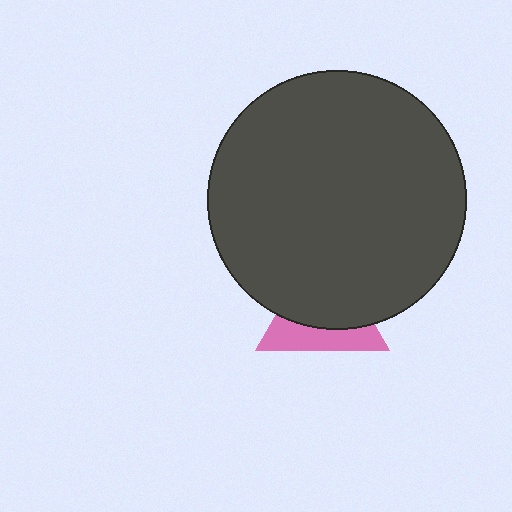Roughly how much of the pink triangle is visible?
A small part of it is visible (roughly 39%).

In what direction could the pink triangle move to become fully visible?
The pink triangle could move down. That would shift it out from behind the dark gray circle entirely.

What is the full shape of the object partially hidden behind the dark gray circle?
The partially hidden object is a pink triangle.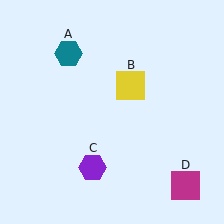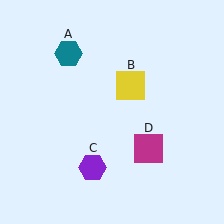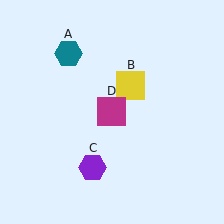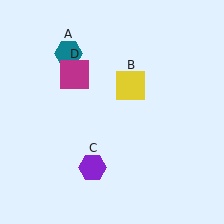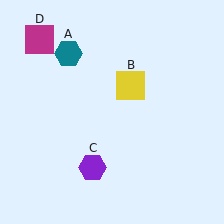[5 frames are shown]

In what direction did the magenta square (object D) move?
The magenta square (object D) moved up and to the left.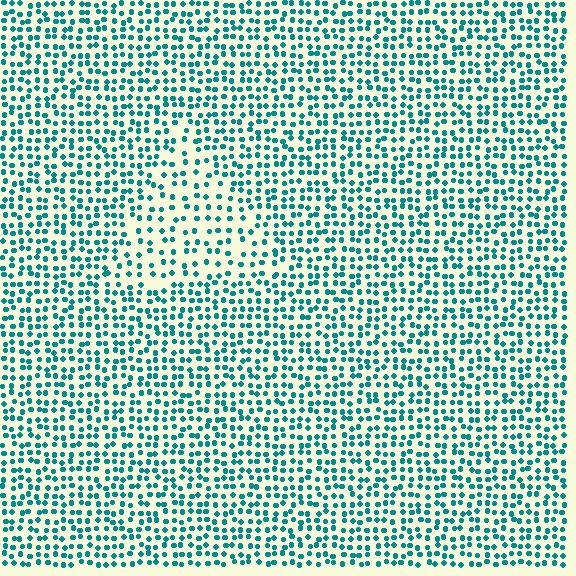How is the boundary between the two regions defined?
The boundary is defined by a change in element density (approximately 1.8x ratio). All elements are the same color, size, and shape.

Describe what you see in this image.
The image contains small teal elements arranged at two different densities. A triangle-shaped region is visible where the elements are less densely packed than the surrounding area.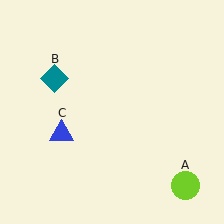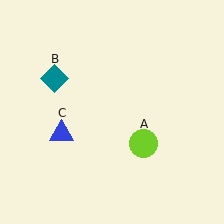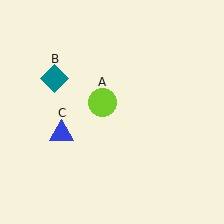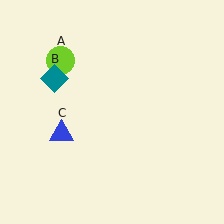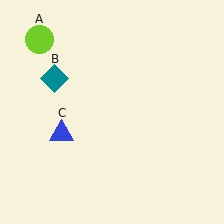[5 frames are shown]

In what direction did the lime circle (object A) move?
The lime circle (object A) moved up and to the left.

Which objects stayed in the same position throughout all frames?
Teal diamond (object B) and blue triangle (object C) remained stationary.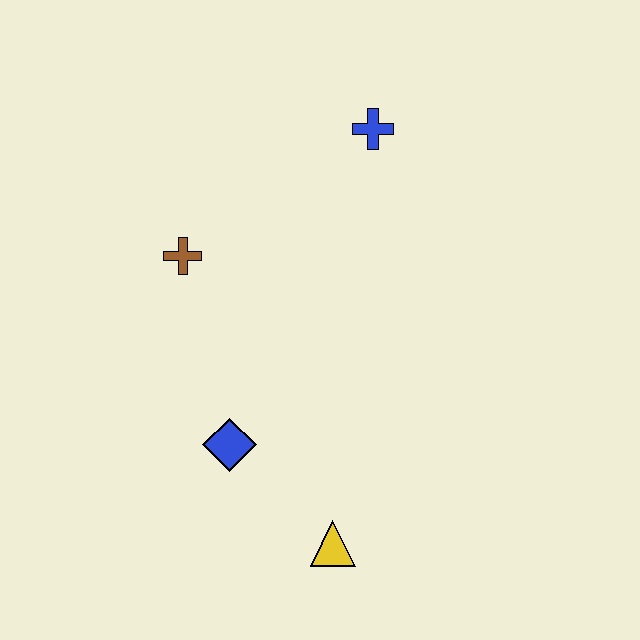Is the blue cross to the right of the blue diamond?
Yes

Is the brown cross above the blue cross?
No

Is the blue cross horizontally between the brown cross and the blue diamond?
No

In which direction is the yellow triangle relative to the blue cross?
The yellow triangle is below the blue cross.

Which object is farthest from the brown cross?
The yellow triangle is farthest from the brown cross.